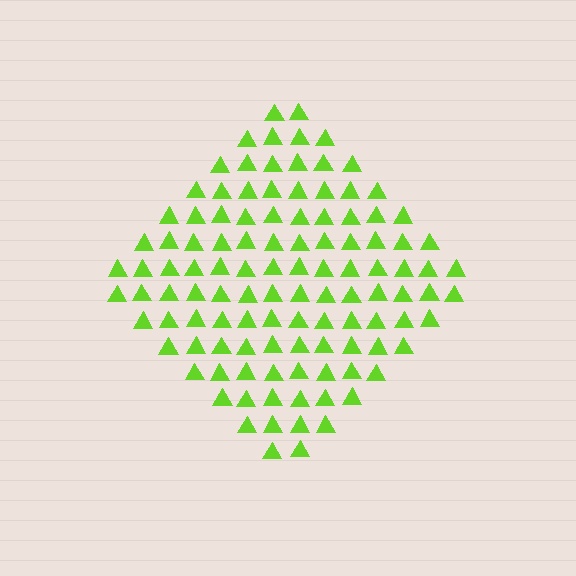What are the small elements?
The small elements are triangles.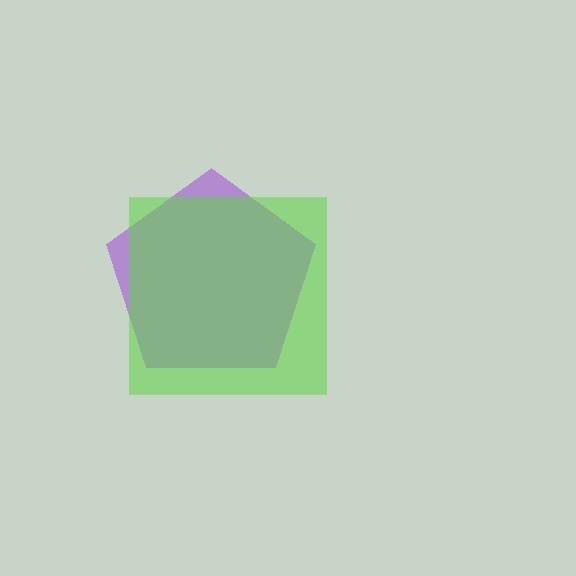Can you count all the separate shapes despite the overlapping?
Yes, there are 2 separate shapes.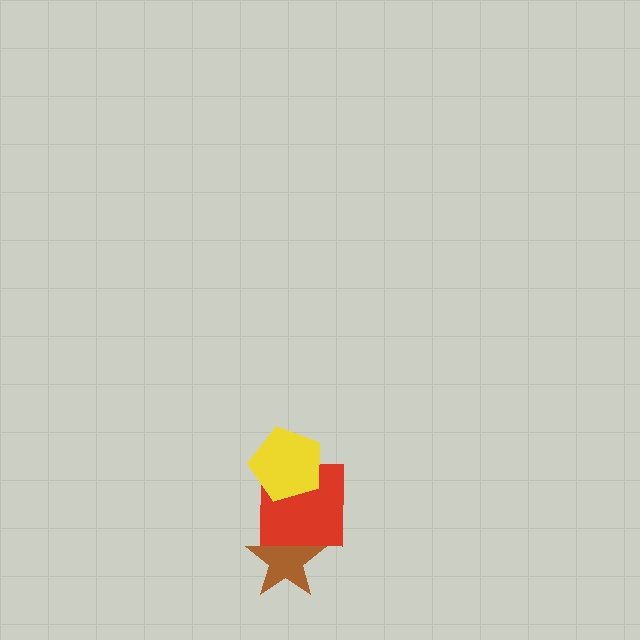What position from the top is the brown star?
The brown star is 3rd from the top.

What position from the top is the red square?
The red square is 2nd from the top.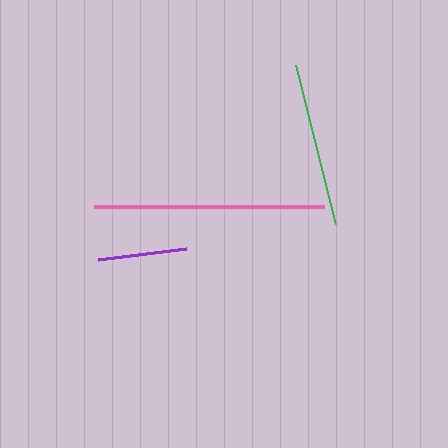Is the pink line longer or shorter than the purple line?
The pink line is longer than the purple line.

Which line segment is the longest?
The pink line is the longest at approximately 230 pixels.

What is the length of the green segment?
The green segment is approximately 165 pixels long.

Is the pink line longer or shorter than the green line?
The pink line is longer than the green line.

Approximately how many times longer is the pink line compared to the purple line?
The pink line is approximately 2.6 times the length of the purple line.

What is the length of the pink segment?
The pink segment is approximately 230 pixels long.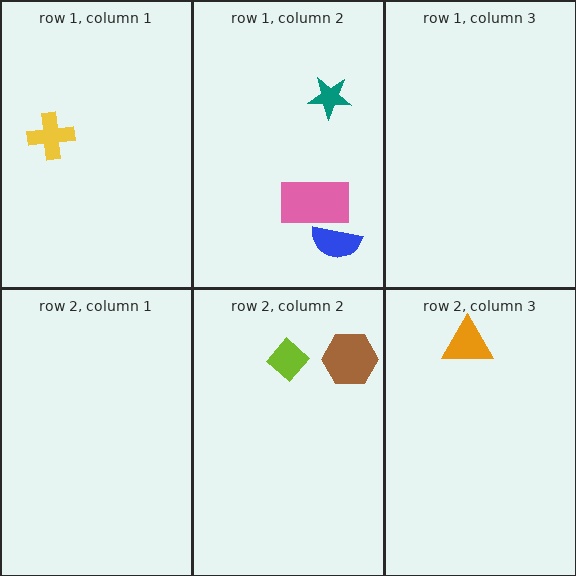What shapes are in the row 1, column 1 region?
The yellow cross.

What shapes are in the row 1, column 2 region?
The blue semicircle, the pink rectangle, the teal star.